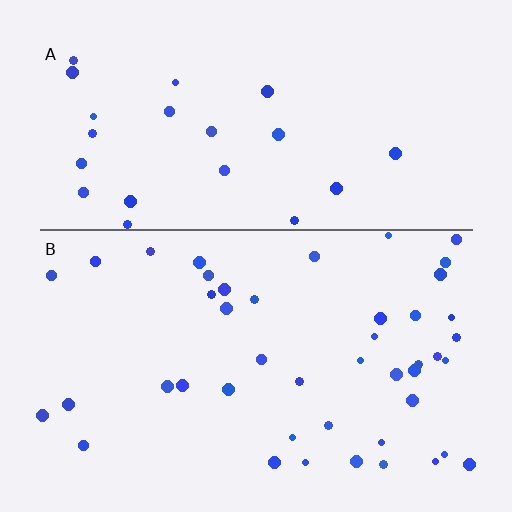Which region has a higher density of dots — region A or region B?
B (the bottom).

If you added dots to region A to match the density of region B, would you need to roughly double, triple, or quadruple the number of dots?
Approximately double.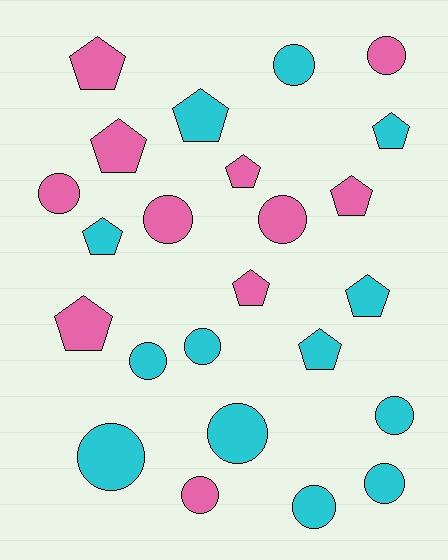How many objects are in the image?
There are 24 objects.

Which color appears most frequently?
Cyan, with 13 objects.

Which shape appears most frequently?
Circle, with 13 objects.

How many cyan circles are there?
There are 8 cyan circles.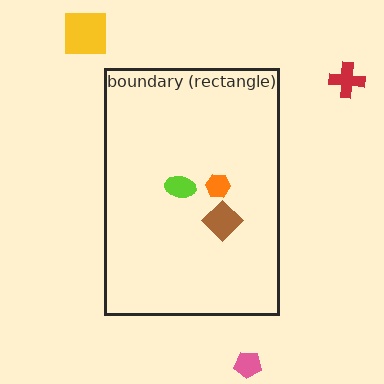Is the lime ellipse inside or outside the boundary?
Inside.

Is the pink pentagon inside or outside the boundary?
Outside.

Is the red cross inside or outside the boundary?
Outside.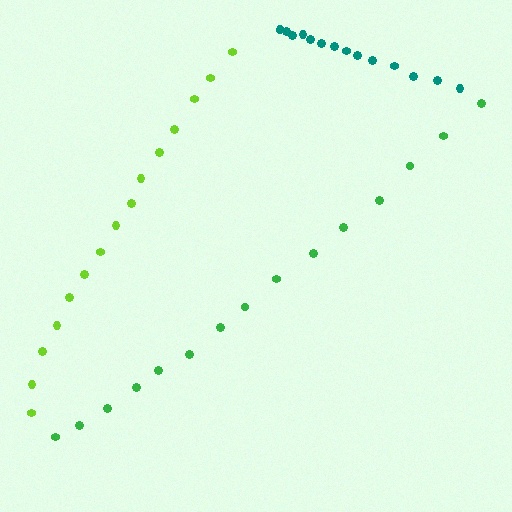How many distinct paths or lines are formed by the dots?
There are 3 distinct paths.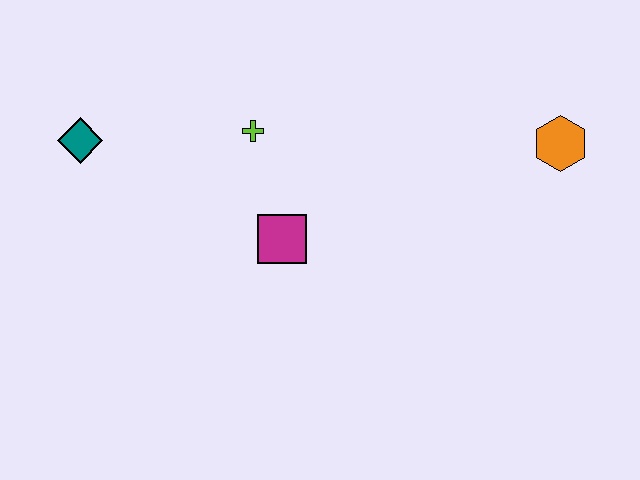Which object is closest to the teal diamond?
The lime cross is closest to the teal diamond.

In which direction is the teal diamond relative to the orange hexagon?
The teal diamond is to the left of the orange hexagon.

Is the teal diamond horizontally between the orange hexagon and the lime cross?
No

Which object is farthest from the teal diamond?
The orange hexagon is farthest from the teal diamond.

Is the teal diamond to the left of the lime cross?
Yes